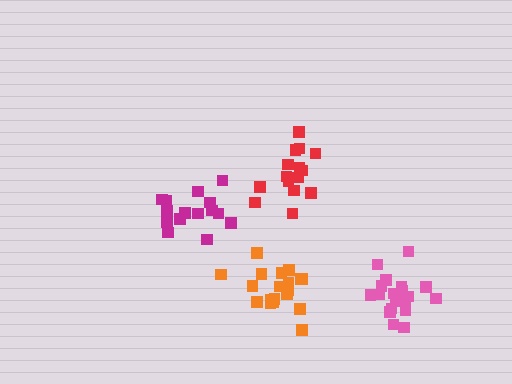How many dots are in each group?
Group 1: 19 dots, Group 2: 15 dots, Group 3: 15 dots, Group 4: 20 dots (69 total).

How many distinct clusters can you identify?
There are 4 distinct clusters.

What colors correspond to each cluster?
The clusters are colored: orange, magenta, red, pink.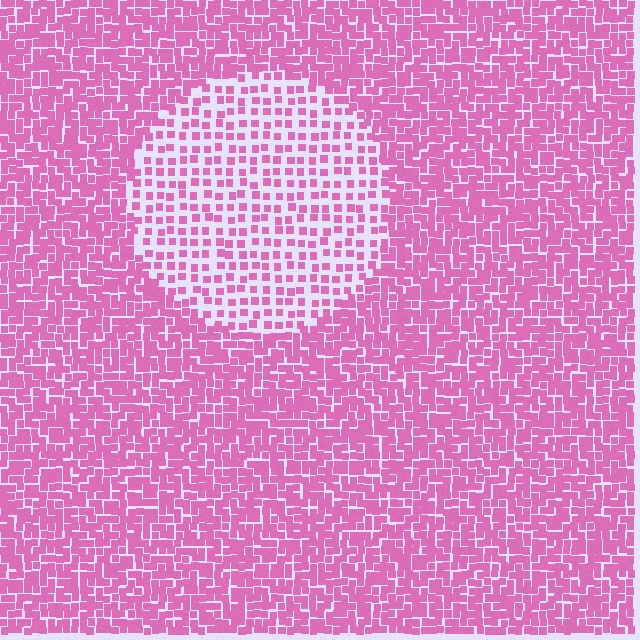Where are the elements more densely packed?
The elements are more densely packed outside the circle boundary.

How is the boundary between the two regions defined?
The boundary is defined by a change in element density (approximately 2.2x ratio). All elements are the same color, size, and shape.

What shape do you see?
I see a circle.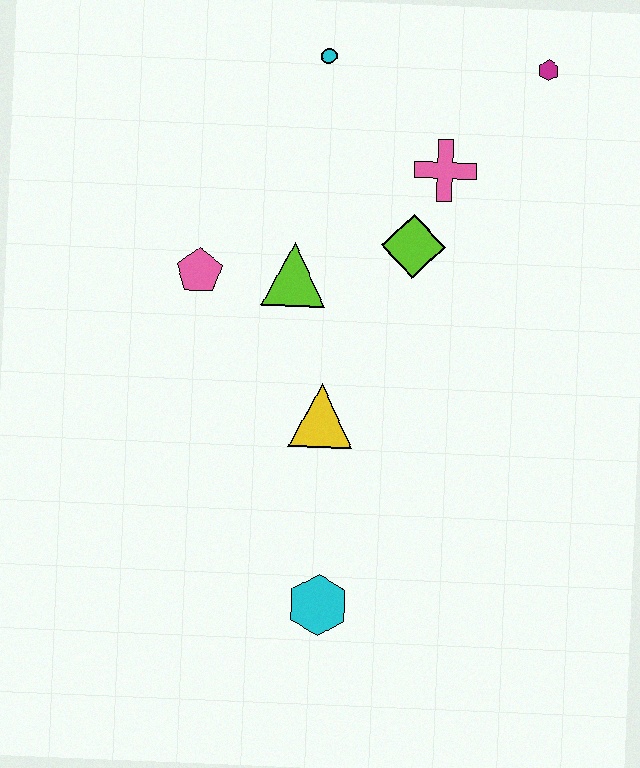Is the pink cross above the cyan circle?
No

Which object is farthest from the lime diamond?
The cyan hexagon is farthest from the lime diamond.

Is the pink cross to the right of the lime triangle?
Yes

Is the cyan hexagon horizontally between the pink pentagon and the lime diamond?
Yes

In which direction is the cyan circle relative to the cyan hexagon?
The cyan circle is above the cyan hexagon.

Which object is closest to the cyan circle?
The pink cross is closest to the cyan circle.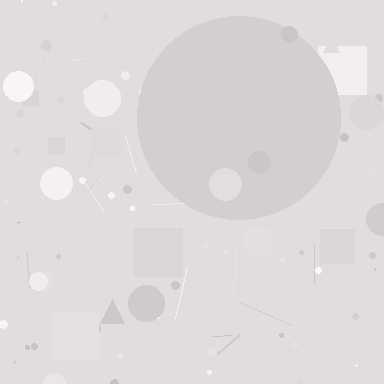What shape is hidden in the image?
A circle is hidden in the image.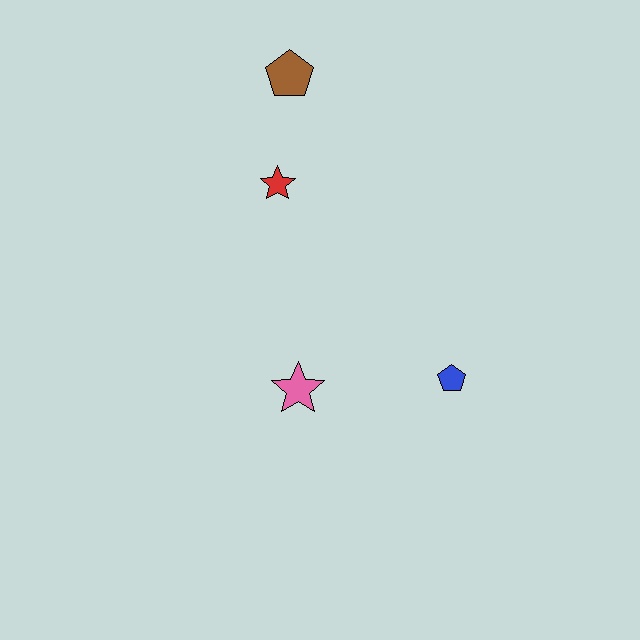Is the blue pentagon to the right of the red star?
Yes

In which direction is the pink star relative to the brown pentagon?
The pink star is below the brown pentagon.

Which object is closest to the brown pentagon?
The red star is closest to the brown pentagon.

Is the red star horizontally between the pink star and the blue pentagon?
No